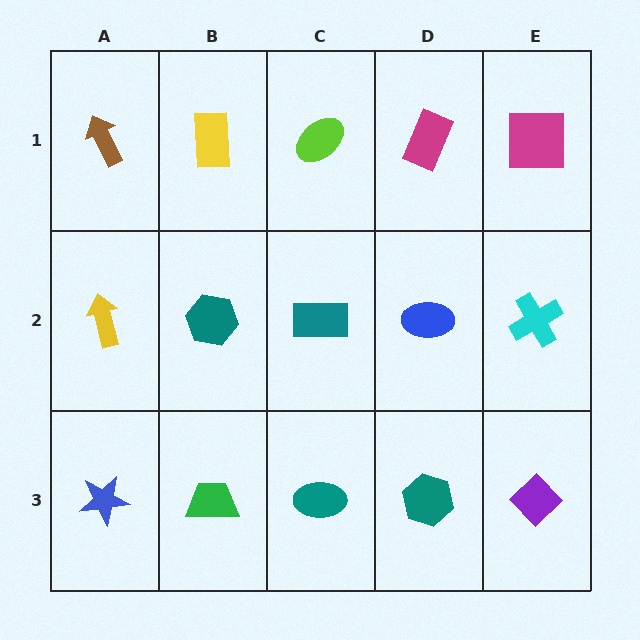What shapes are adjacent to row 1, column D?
A blue ellipse (row 2, column D), a lime ellipse (row 1, column C), a magenta square (row 1, column E).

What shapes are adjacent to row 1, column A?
A yellow arrow (row 2, column A), a yellow rectangle (row 1, column B).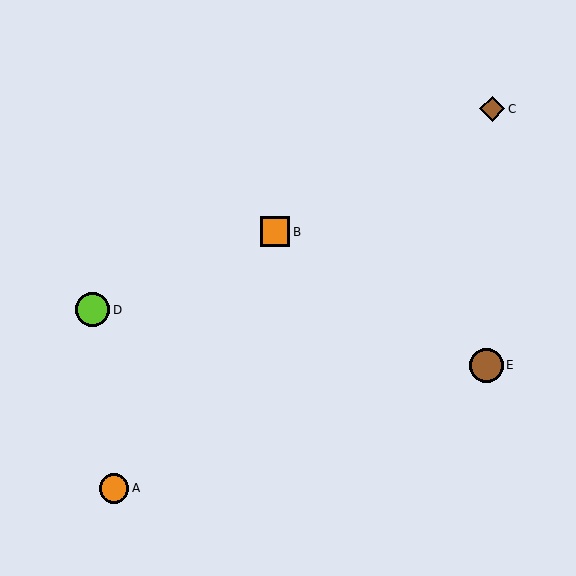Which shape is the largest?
The lime circle (labeled D) is the largest.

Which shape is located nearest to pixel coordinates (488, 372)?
The brown circle (labeled E) at (486, 365) is nearest to that location.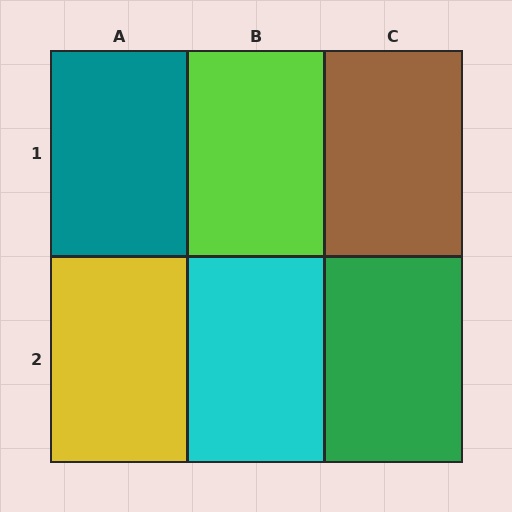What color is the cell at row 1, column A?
Teal.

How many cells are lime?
1 cell is lime.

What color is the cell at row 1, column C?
Brown.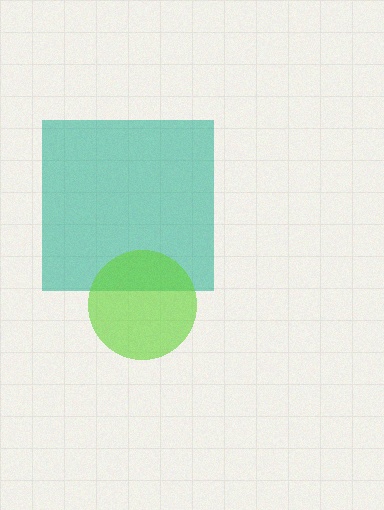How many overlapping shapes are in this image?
There are 2 overlapping shapes in the image.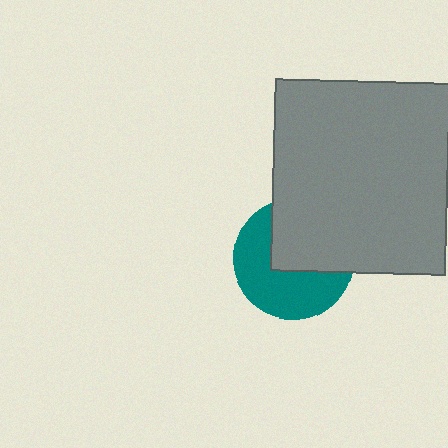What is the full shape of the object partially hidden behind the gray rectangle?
The partially hidden object is a teal circle.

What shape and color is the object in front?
The object in front is a gray rectangle.